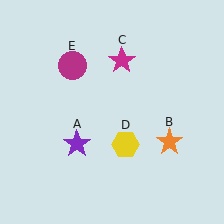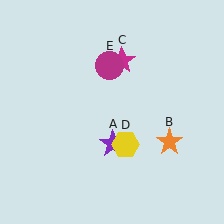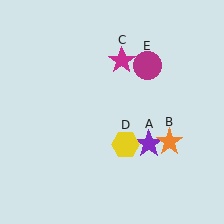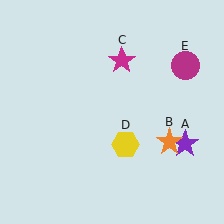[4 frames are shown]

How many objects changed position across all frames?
2 objects changed position: purple star (object A), magenta circle (object E).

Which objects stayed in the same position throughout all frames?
Orange star (object B) and magenta star (object C) and yellow hexagon (object D) remained stationary.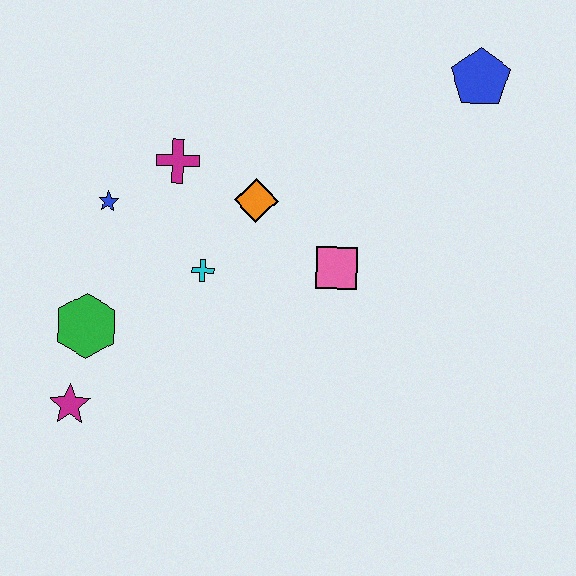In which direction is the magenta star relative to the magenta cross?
The magenta star is below the magenta cross.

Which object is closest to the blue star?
The magenta cross is closest to the blue star.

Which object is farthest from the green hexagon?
The blue pentagon is farthest from the green hexagon.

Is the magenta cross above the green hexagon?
Yes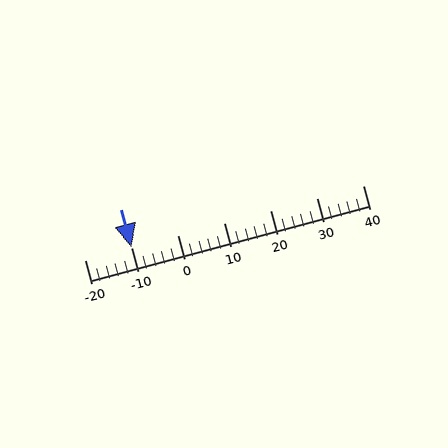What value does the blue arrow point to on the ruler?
The blue arrow points to approximately -10.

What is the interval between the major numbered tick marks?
The major tick marks are spaced 10 units apart.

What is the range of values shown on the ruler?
The ruler shows values from -20 to 40.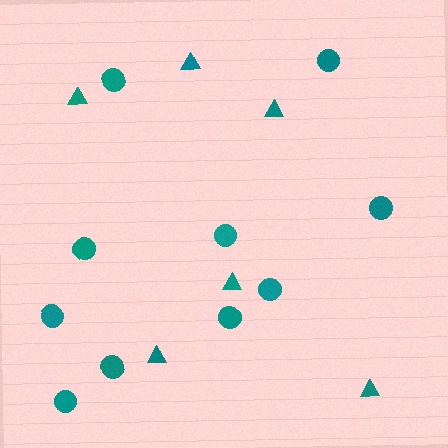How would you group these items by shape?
There are 2 groups: one group of triangles (6) and one group of circles (10).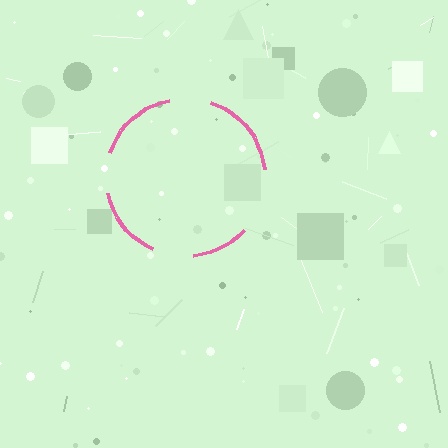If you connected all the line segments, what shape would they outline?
They would outline a circle.